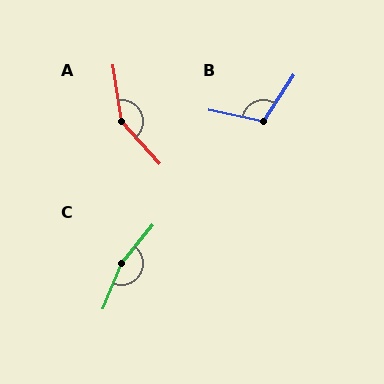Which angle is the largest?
C, at approximately 162 degrees.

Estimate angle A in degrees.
Approximately 146 degrees.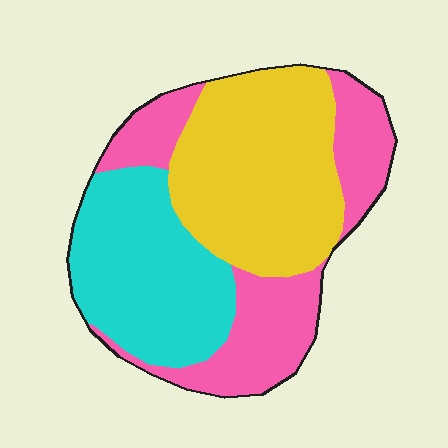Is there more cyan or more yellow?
Yellow.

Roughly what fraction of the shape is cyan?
Cyan covers 31% of the shape.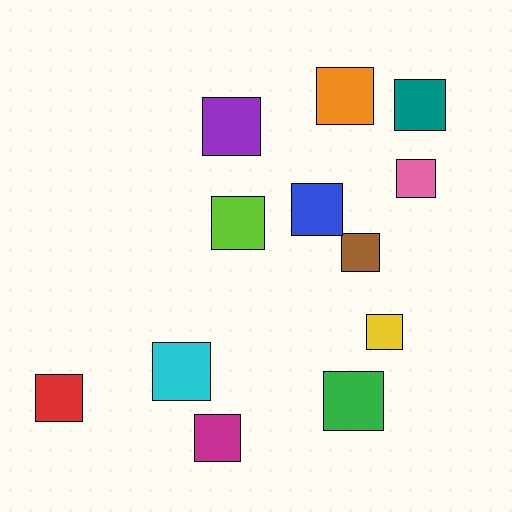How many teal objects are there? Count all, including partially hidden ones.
There is 1 teal object.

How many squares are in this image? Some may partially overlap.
There are 12 squares.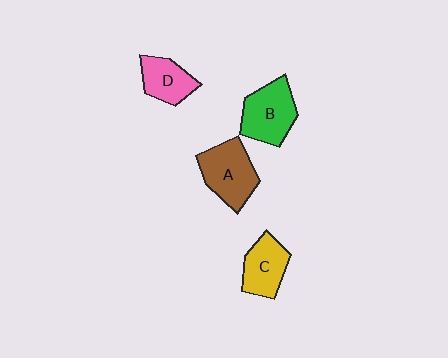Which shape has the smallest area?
Shape D (pink).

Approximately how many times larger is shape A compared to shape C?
Approximately 1.3 times.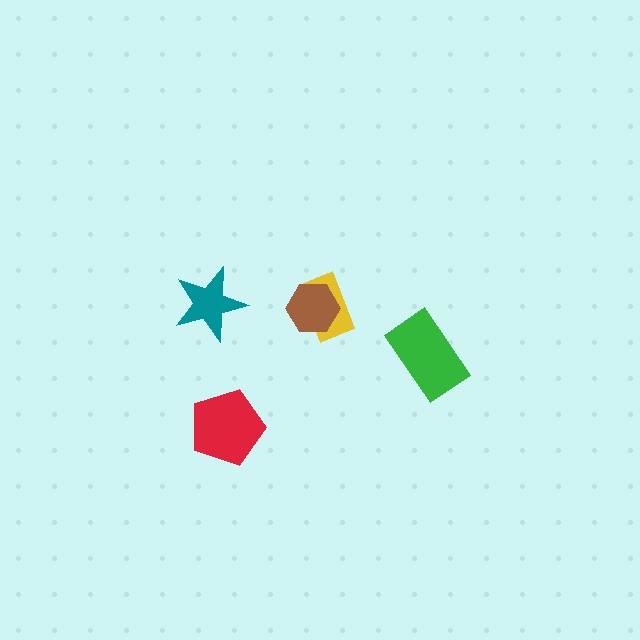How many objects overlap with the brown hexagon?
1 object overlaps with the brown hexagon.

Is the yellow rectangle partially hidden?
Yes, it is partially covered by another shape.